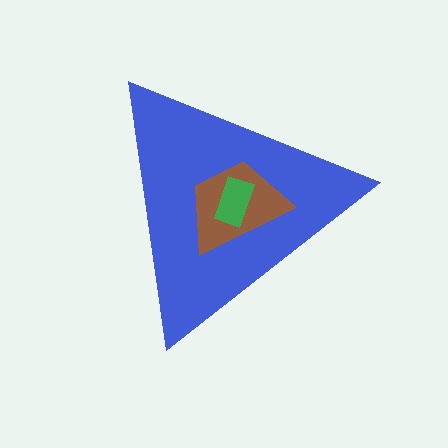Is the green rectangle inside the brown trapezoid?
Yes.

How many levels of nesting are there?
3.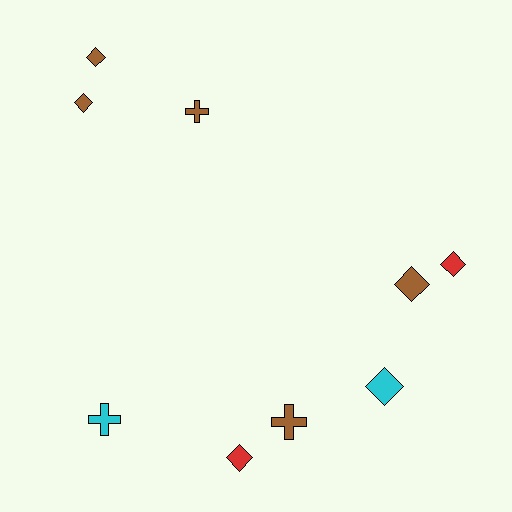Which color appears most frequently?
Brown, with 5 objects.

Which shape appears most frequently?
Diamond, with 6 objects.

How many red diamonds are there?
There are 2 red diamonds.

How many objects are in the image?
There are 9 objects.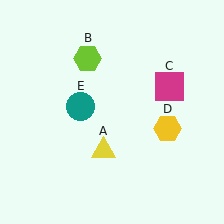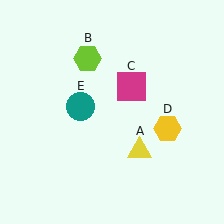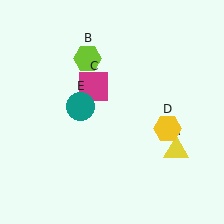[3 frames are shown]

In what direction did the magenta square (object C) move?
The magenta square (object C) moved left.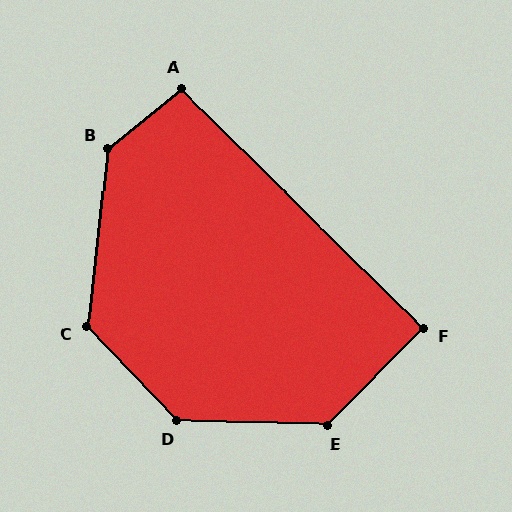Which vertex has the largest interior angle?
B, at approximately 136 degrees.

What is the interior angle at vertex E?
Approximately 134 degrees (obtuse).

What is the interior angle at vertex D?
Approximately 135 degrees (obtuse).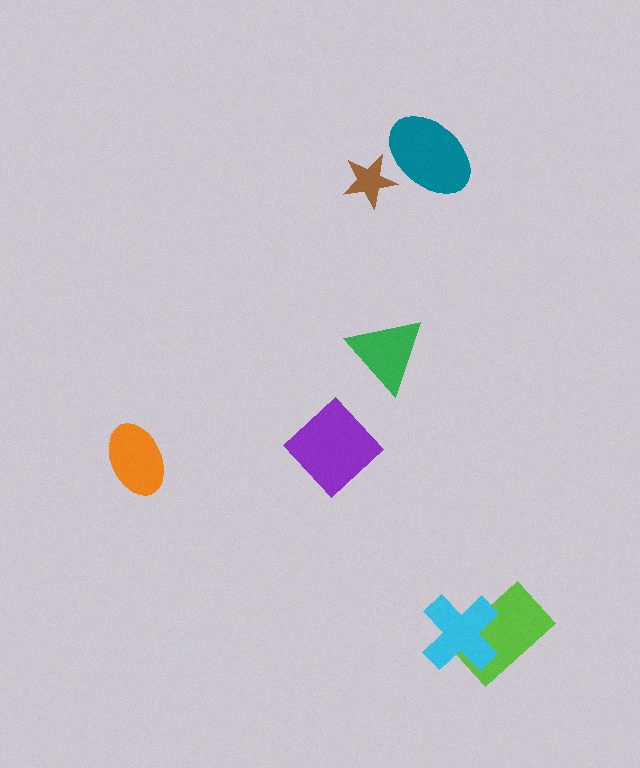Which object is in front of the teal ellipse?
The brown star is in front of the teal ellipse.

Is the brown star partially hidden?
No, no other shape covers it.